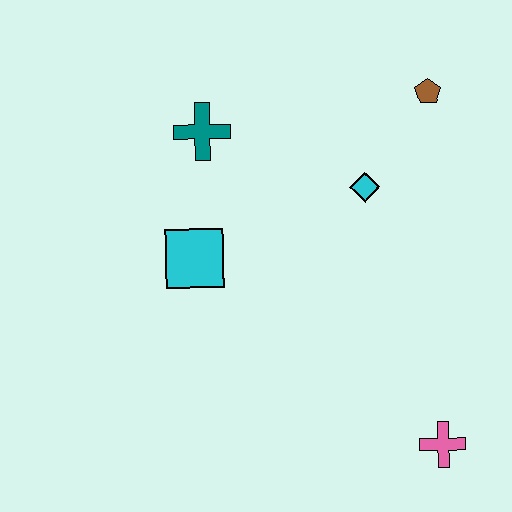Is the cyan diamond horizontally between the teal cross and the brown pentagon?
Yes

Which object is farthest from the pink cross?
The teal cross is farthest from the pink cross.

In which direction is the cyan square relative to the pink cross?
The cyan square is to the left of the pink cross.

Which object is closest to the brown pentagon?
The cyan diamond is closest to the brown pentagon.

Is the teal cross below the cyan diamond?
No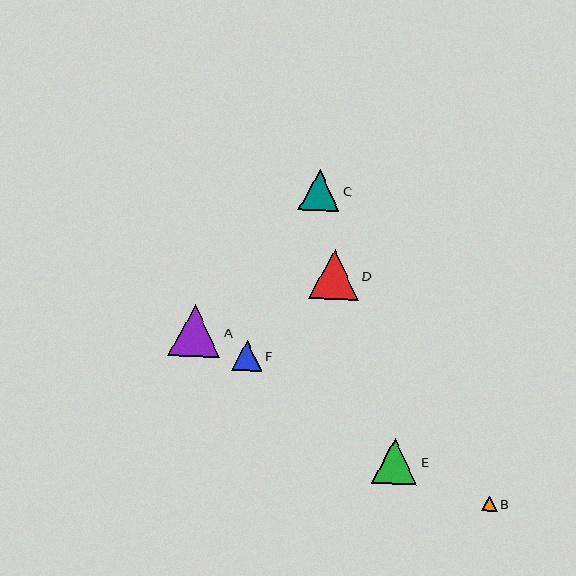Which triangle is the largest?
Triangle A is the largest with a size of approximately 52 pixels.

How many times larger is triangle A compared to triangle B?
Triangle A is approximately 3.4 times the size of triangle B.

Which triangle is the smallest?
Triangle B is the smallest with a size of approximately 15 pixels.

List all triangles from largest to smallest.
From largest to smallest: A, D, E, C, F, B.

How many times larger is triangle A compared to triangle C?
Triangle A is approximately 1.3 times the size of triangle C.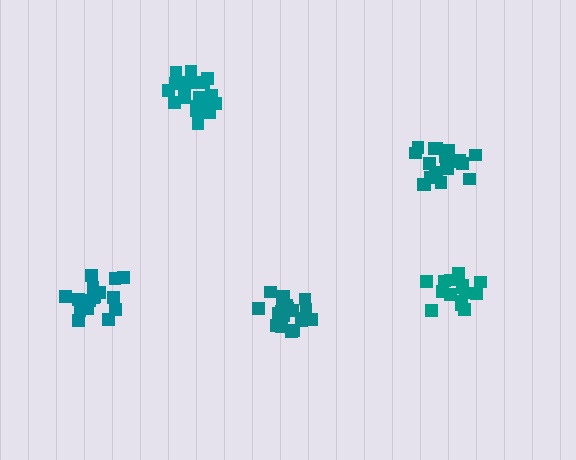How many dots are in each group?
Group 1: 20 dots, Group 2: 18 dots, Group 3: 21 dots, Group 4: 15 dots, Group 5: 20 dots (94 total).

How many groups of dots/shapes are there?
There are 5 groups.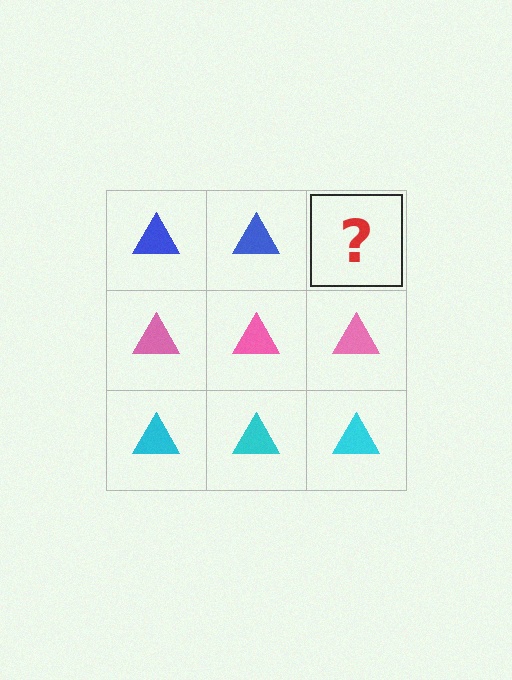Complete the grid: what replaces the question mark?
The question mark should be replaced with a blue triangle.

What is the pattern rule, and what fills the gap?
The rule is that each row has a consistent color. The gap should be filled with a blue triangle.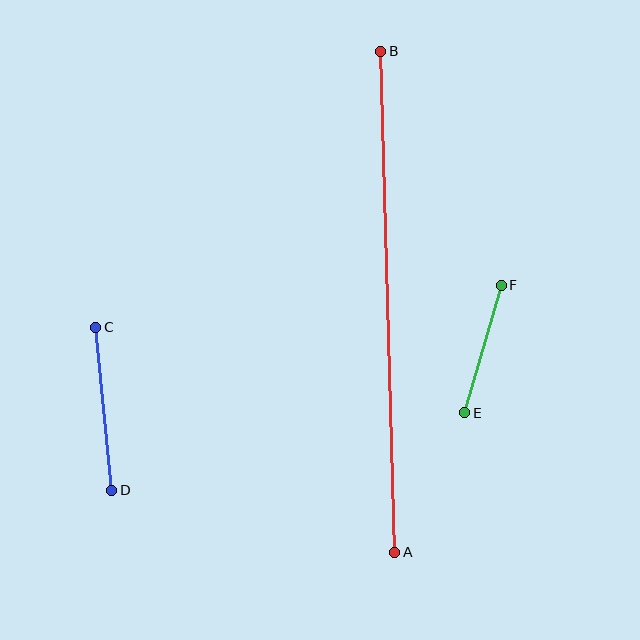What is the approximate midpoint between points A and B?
The midpoint is at approximately (388, 302) pixels.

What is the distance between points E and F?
The distance is approximately 133 pixels.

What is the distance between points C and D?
The distance is approximately 164 pixels.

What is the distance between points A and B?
The distance is approximately 501 pixels.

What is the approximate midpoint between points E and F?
The midpoint is at approximately (483, 349) pixels.